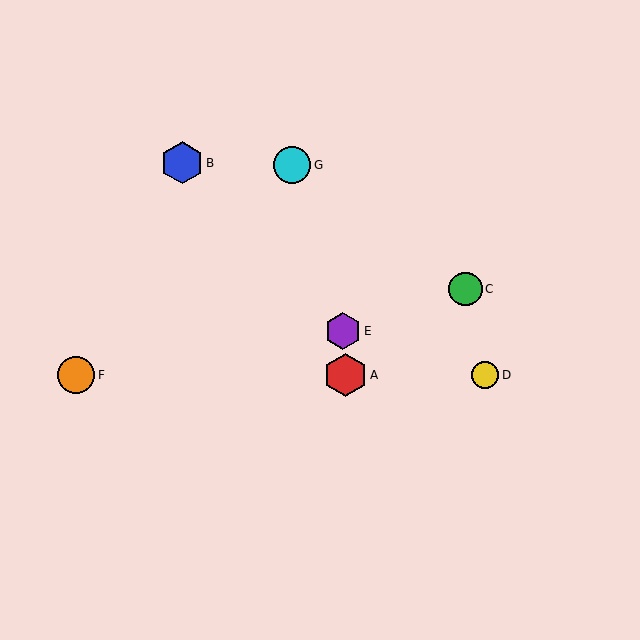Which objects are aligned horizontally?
Objects A, D, F are aligned horizontally.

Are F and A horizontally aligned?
Yes, both are at y≈375.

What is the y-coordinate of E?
Object E is at y≈331.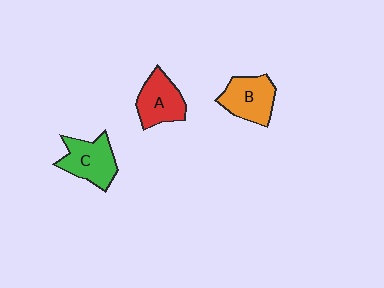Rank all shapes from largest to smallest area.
From largest to smallest: C (green), B (orange), A (red).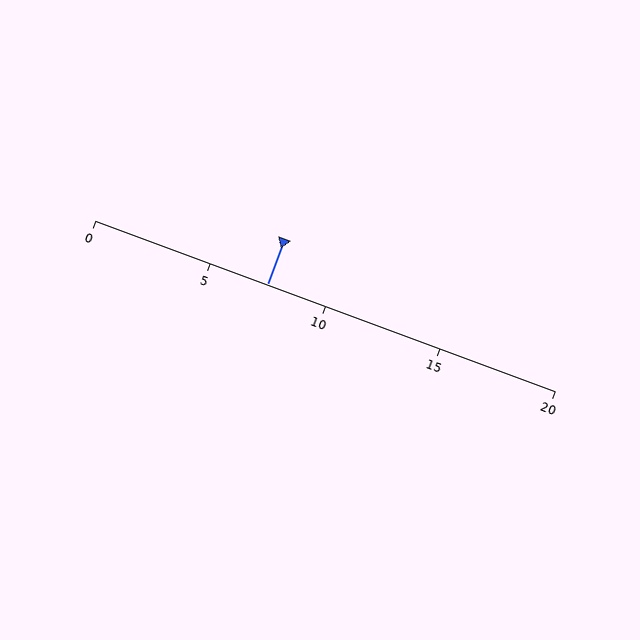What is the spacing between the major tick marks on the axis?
The major ticks are spaced 5 apart.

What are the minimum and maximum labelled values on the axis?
The axis runs from 0 to 20.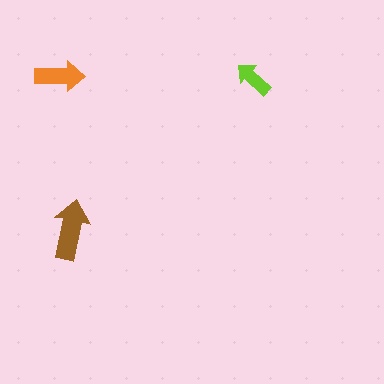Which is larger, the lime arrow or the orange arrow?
The orange one.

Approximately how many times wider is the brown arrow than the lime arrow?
About 1.5 times wider.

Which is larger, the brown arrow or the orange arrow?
The brown one.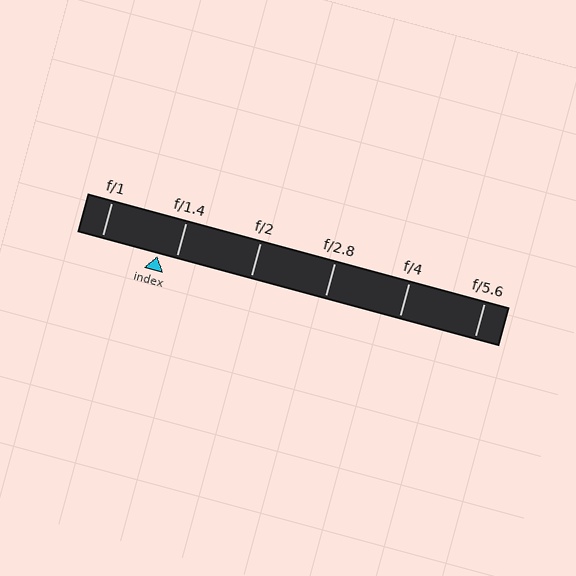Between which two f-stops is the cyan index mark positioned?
The index mark is between f/1 and f/1.4.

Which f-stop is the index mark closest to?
The index mark is closest to f/1.4.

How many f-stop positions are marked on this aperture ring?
There are 6 f-stop positions marked.